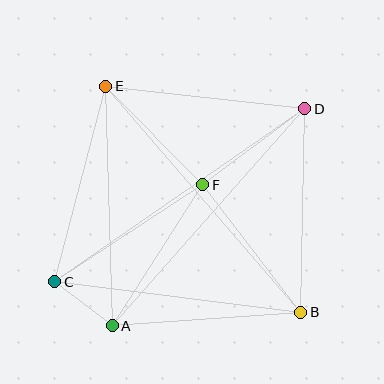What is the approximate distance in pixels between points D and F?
The distance between D and F is approximately 127 pixels.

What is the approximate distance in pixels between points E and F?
The distance between E and F is approximately 139 pixels.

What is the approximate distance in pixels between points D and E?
The distance between D and E is approximately 200 pixels.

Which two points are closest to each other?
Points A and C are closest to each other.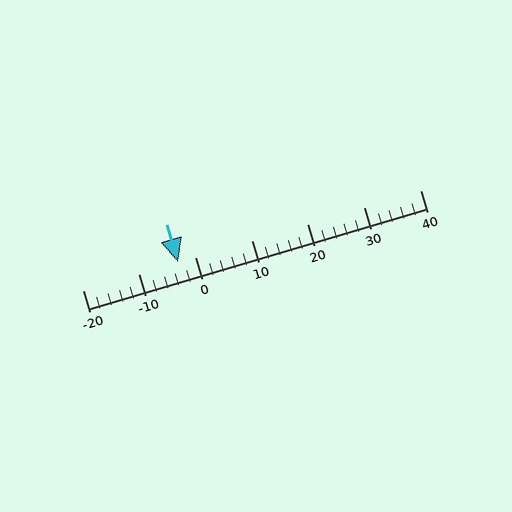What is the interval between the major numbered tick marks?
The major tick marks are spaced 10 units apart.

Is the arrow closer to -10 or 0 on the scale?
The arrow is closer to 0.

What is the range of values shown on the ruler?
The ruler shows values from -20 to 40.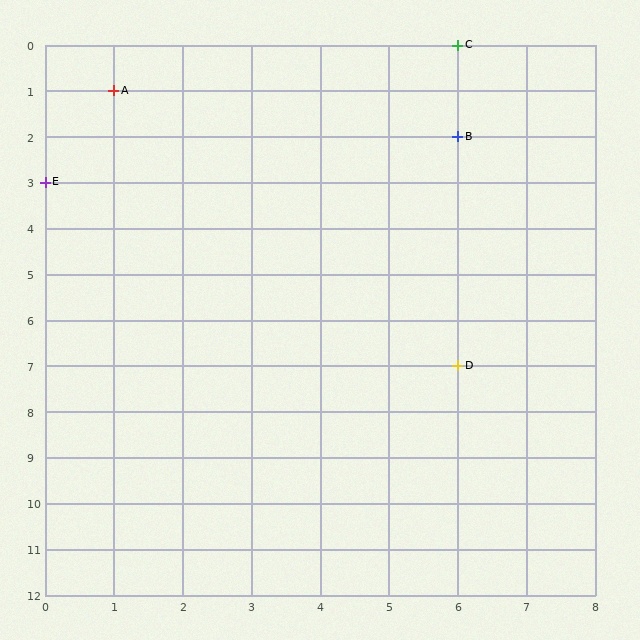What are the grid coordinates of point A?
Point A is at grid coordinates (1, 1).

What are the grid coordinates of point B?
Point B is at grid coordinates (6, 2).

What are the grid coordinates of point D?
Point D is at grid coordinates (6, 7).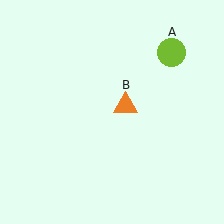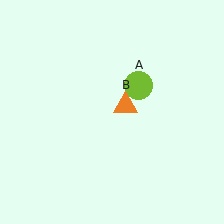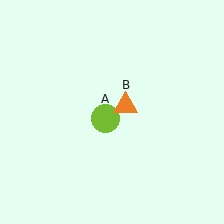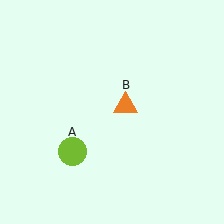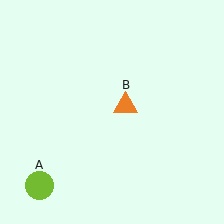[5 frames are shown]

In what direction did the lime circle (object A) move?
The lime circle (object A) moved down and to the left.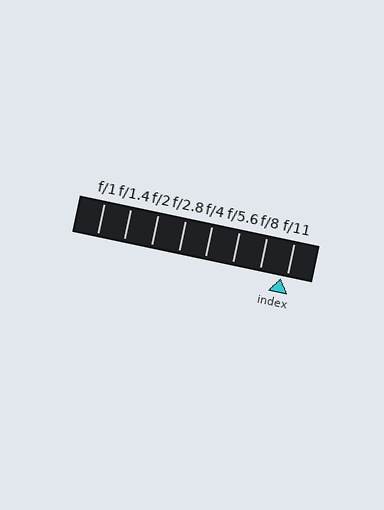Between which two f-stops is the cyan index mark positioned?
The index mark is between f/8 and f/11.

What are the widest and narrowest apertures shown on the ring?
The widest aperture shown is f/1 and the narrowest is f/11.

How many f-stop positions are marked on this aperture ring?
There are 8 f-stop positions marked.